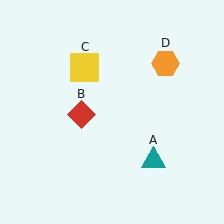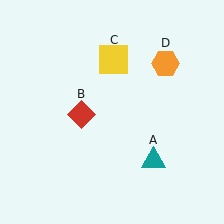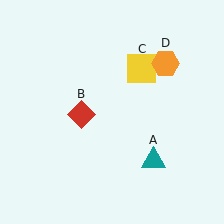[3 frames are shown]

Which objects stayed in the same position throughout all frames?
Teal triangle (object A) and red diamond (object B) and orange hexagon (object D) remained stationary.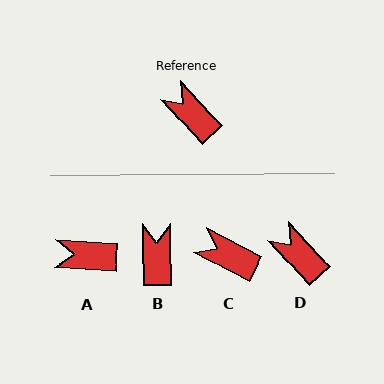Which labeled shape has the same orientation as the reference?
D.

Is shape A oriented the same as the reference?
No, it is off by about 44 degrees.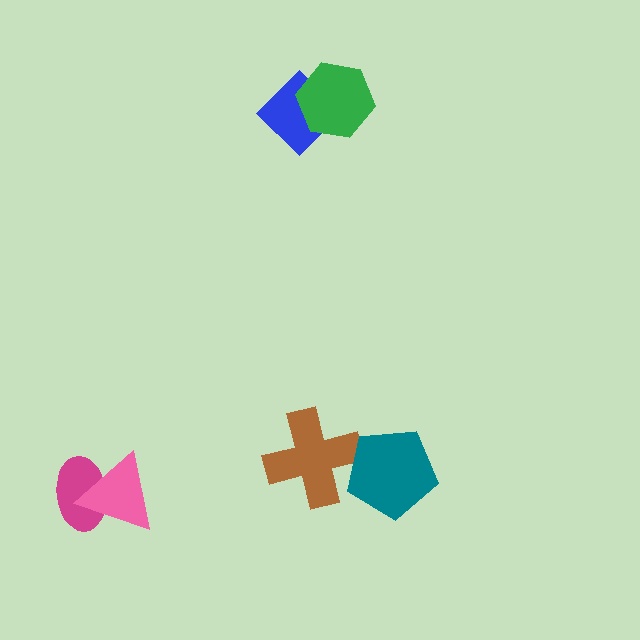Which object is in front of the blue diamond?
The green hexagon is in front of the blue diamond.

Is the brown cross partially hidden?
Yes, it is partially covered by another shape.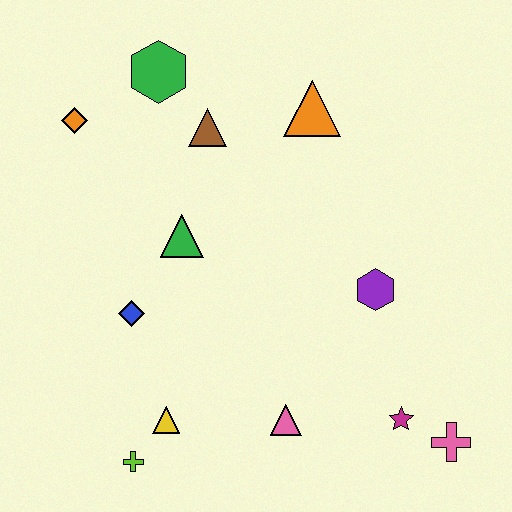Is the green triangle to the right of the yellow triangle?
Yes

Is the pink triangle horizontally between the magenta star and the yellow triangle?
Yes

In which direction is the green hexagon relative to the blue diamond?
The green hexagon is above the blue diamond.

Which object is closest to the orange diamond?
The green hexagon is closest to the orange diamond.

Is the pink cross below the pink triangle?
Yes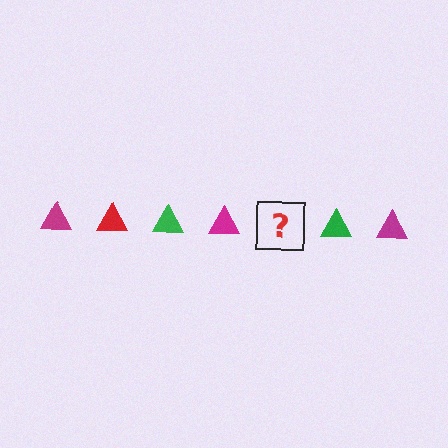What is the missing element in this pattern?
The missing element is a red triangle.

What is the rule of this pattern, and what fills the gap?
The rule is that the pattern cycles through magenta, red, green triangles. The gap should be filled with a red triangle.